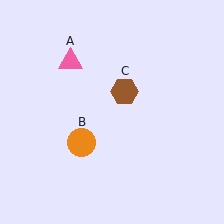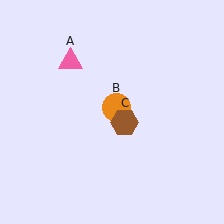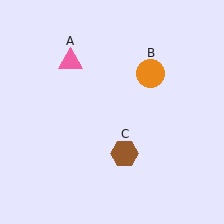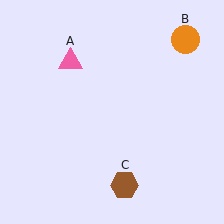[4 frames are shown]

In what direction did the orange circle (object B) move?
The orange circle (object B) moved up and to the right.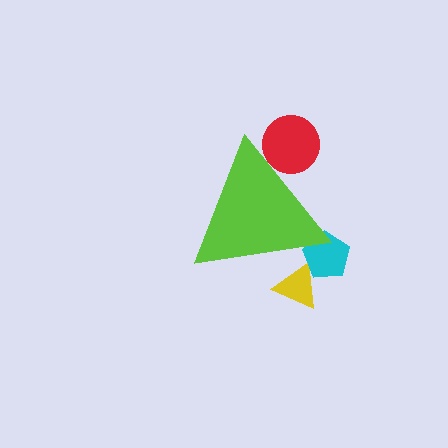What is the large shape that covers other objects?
A lime triangle.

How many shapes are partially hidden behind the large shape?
3 shapes are partially hidden.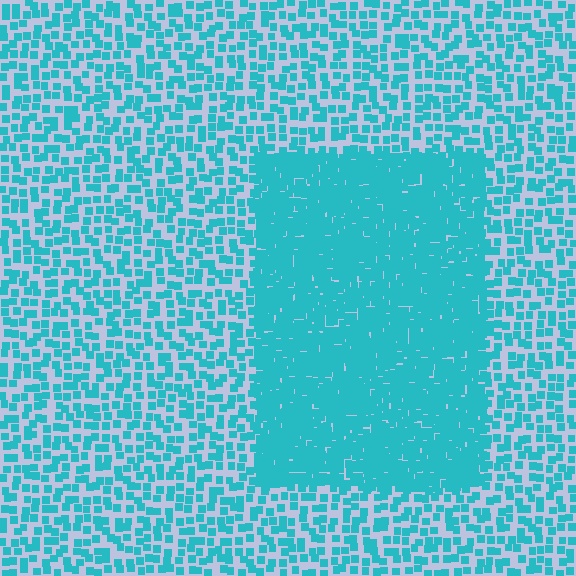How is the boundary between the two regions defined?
The boundary is defined by a change in element density (approximately 2.6x ratio). All elements are the same color, size, and shape.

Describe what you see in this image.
The image contains small cyan elements arranged at two different densities. A rectangle-shaped region is visible where the elements are more densely packed than the surrounding area.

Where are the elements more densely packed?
The elements are more densely packed inside the rectangle boundary.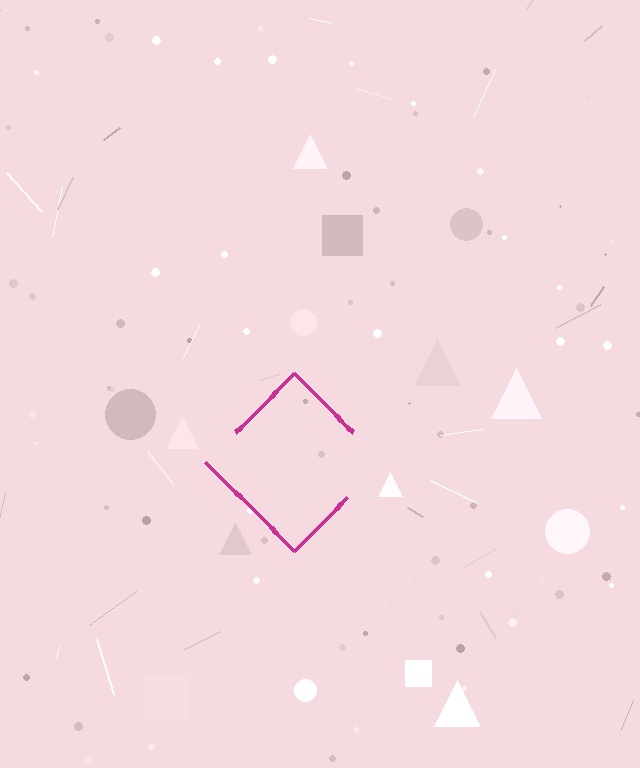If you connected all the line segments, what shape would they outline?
They would outline a diamond.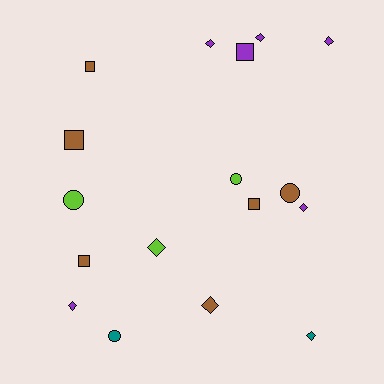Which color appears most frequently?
Brown, with 6 objects.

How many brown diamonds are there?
There is 1 brown diamond.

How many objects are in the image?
There are 17 objects.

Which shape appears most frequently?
Diamond, with 8 objects.